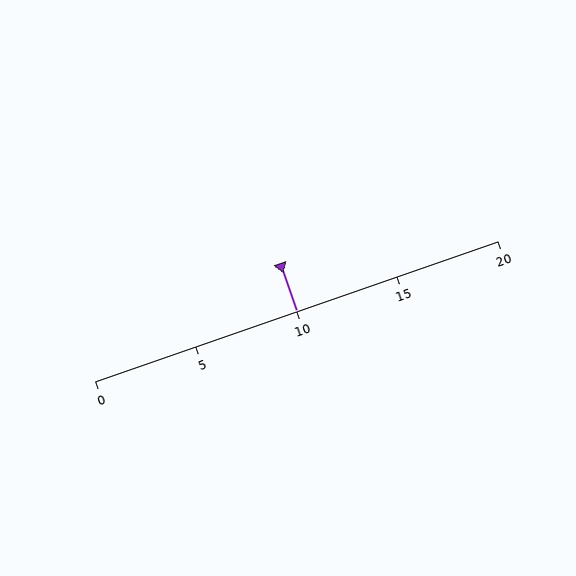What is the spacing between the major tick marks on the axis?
The major ticks are spaced 5 apart.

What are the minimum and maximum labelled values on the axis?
The axis runs from 0 to 20.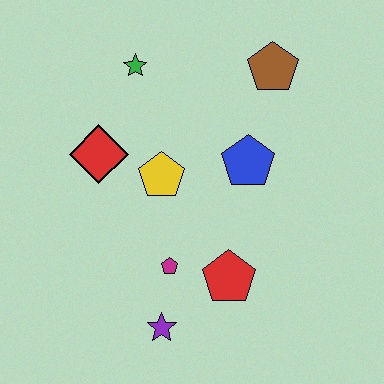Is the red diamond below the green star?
Yes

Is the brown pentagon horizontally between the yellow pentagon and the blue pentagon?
No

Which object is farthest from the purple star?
The brown pentagon is farthest from the purple star.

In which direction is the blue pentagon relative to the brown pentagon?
The blue pentagon is below the brown pentagon.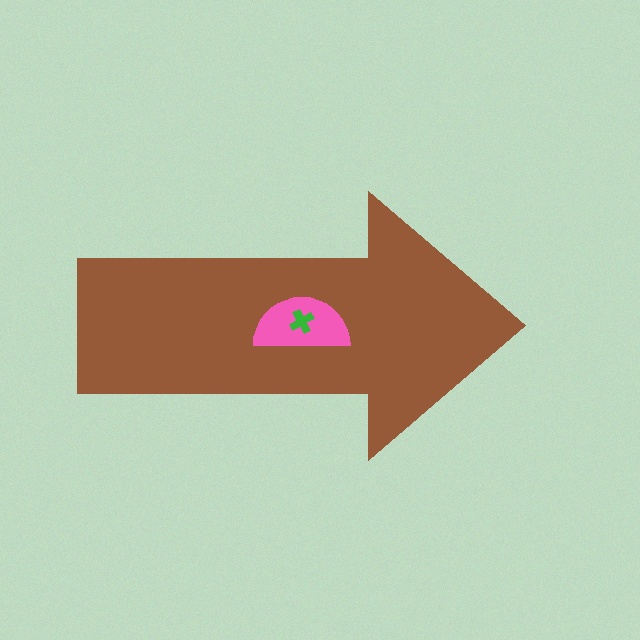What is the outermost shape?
The brown arrow.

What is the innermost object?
The green cross.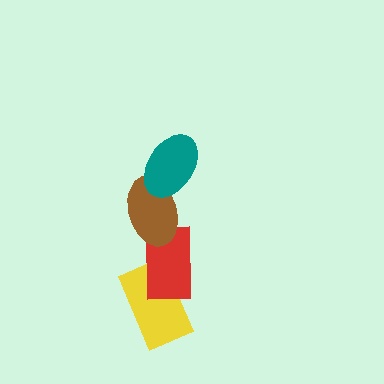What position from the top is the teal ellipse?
The teal ellipse is 1st from the top.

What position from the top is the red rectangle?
The red rectangle is 3rd from the top.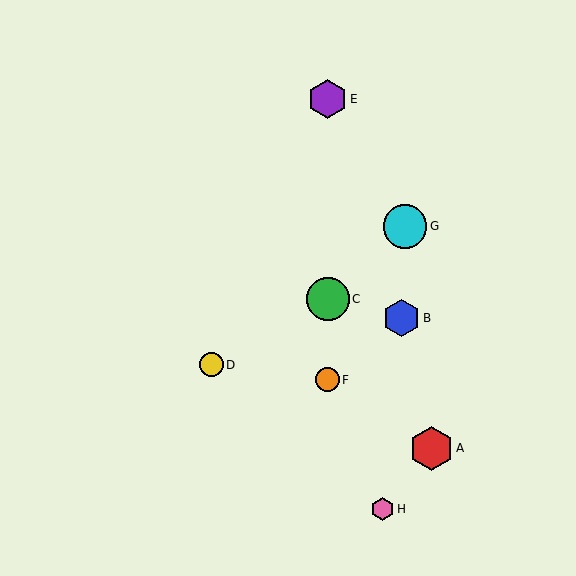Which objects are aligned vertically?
Objects C, E, F are aligned vertically.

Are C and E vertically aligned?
Yes, both are at x≈328.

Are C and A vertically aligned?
No, C is at x≈328 and A is at x≈431.